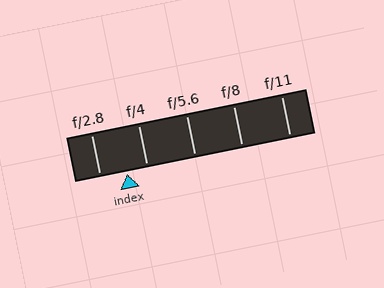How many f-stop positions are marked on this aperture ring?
There are 5 f-stop positions marked.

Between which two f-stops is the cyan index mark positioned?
The index mark is between f/2.8 and f/4.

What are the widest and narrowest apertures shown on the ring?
The widest aperture shown is f/2.8 and the narrowest is f/11.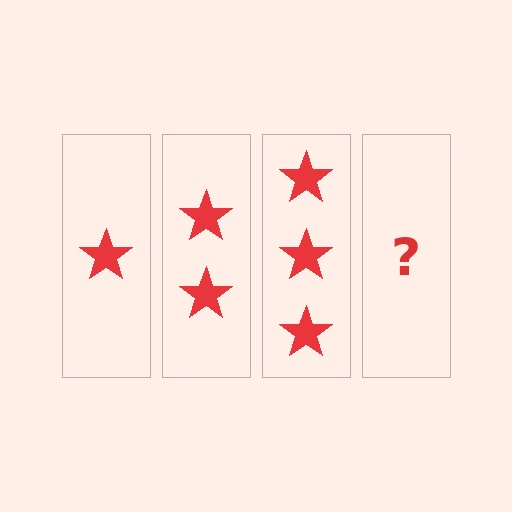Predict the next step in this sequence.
The next step is 4 stars.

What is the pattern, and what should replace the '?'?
The pattern is that each step adds one more star. The '?' should be 4 stars.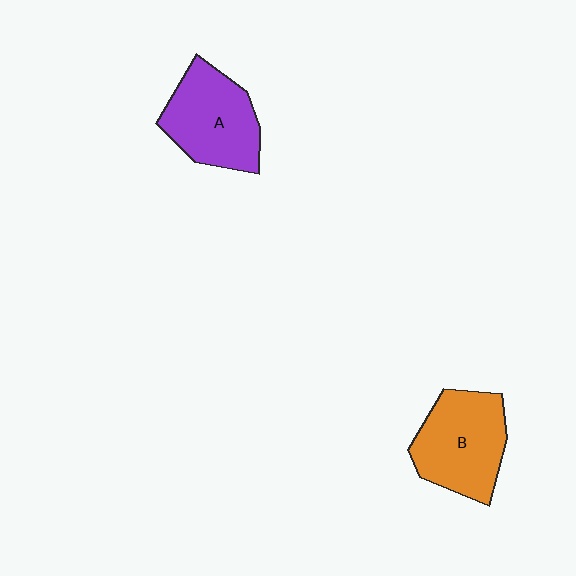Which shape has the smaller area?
Shape A (purple).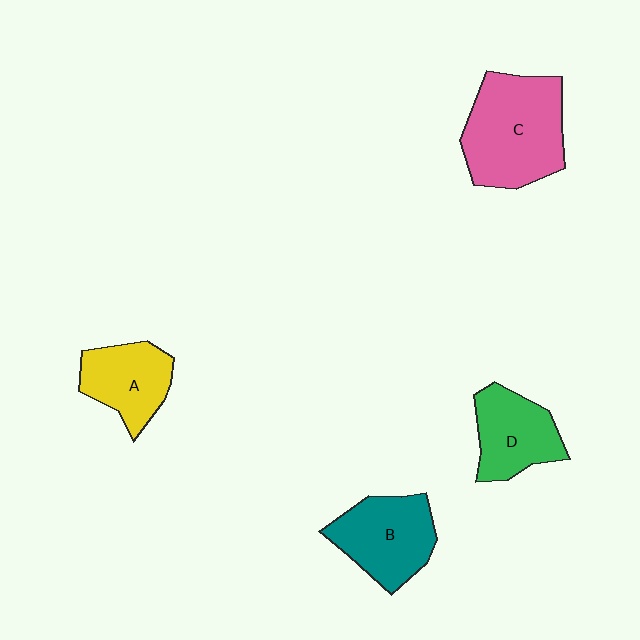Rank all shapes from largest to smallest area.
From largest to smallest: C (pink), B (teal), D (green), A (yellow).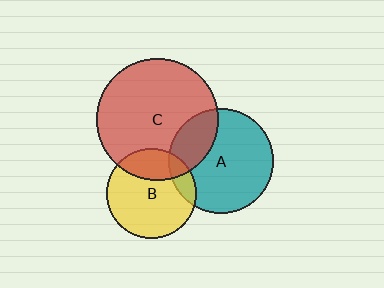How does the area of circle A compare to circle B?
Approximately 1.4 times.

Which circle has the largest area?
Circle C (red).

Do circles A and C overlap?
Yes.